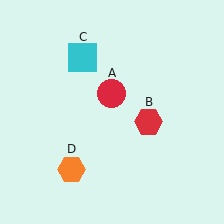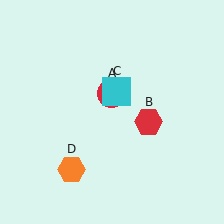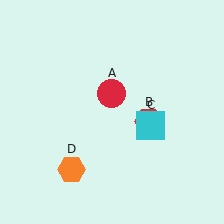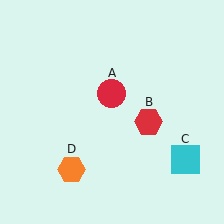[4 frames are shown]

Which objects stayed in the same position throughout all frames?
Red circle (object A) and red hexagon (object B) and orange hexagon (object D) remained stationary.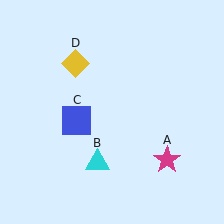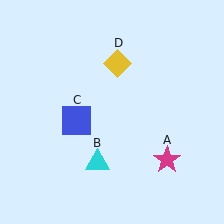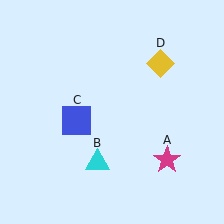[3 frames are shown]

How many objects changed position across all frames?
1 object changed position: yellow diamond (object D).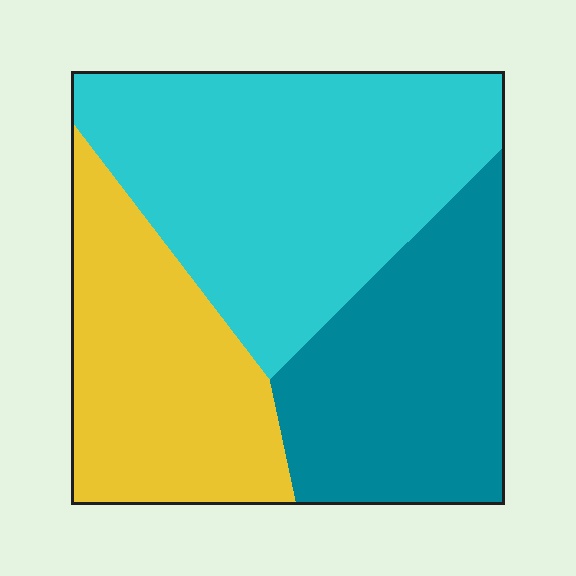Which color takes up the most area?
Cyan, at roughly 45%.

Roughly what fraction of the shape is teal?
Teal covers about 30% of the shape.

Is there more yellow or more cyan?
Cyan.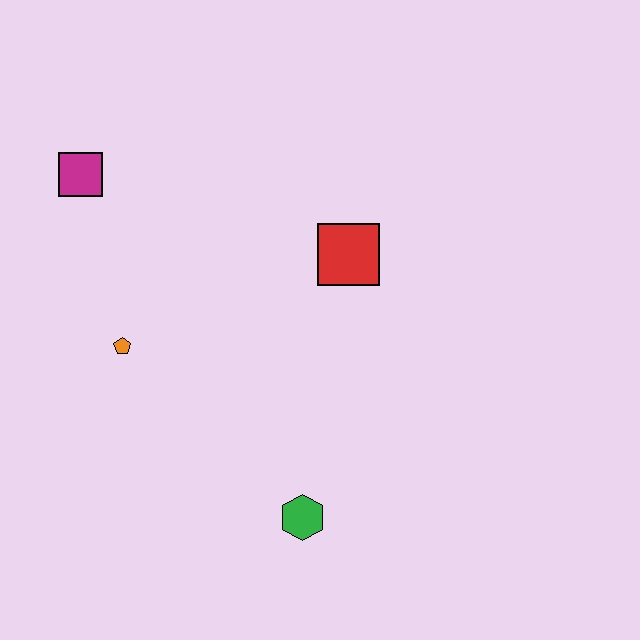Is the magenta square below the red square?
No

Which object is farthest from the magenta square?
The green hexagon is farthest from the magenta square.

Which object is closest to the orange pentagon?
The magenta square is closest to the orange pentagon.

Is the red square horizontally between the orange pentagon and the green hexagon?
No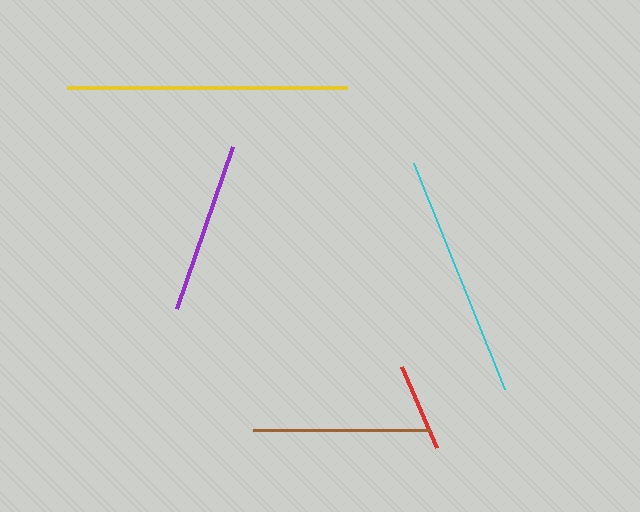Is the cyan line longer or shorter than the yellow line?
The yellow line is longer than the cyan line.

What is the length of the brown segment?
The brown segment is approximately 176 pixels long.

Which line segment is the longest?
The yellow line is the longest at approximately 280 pixels.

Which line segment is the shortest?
The red line is the shortest at approximately 88 pixels.